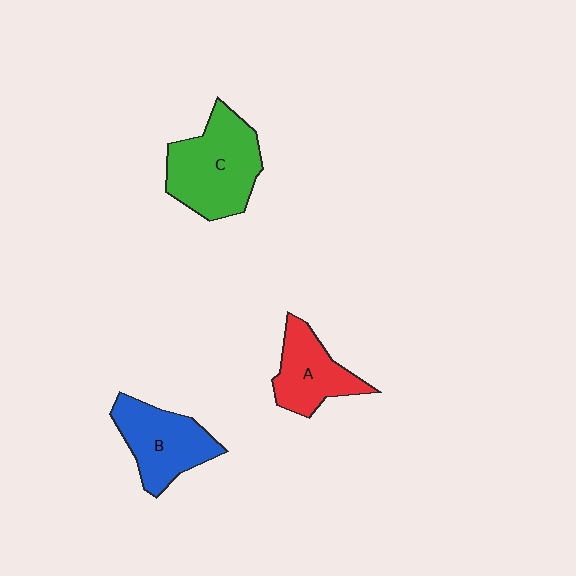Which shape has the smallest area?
Shape A (red).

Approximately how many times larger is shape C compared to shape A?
Approximately 1.5 times.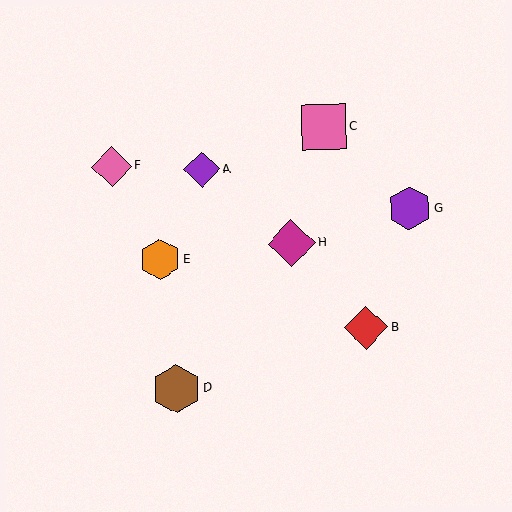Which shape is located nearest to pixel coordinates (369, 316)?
The red diamond (labeled B) at (366, 328) is nearest to that location.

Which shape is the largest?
The brown hexagon (labeled D) is the largest.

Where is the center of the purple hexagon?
The center of the purple hexagon is at (410, 208).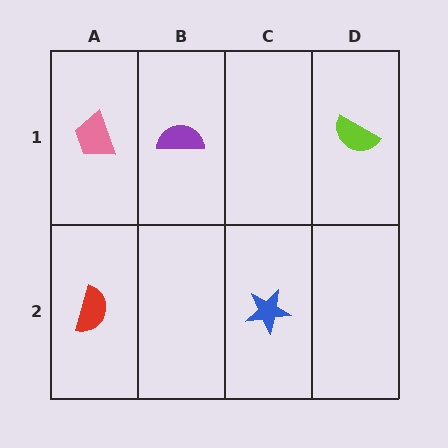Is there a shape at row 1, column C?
No, that cell is empty.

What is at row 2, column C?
A blue star.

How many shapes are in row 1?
3 shapes.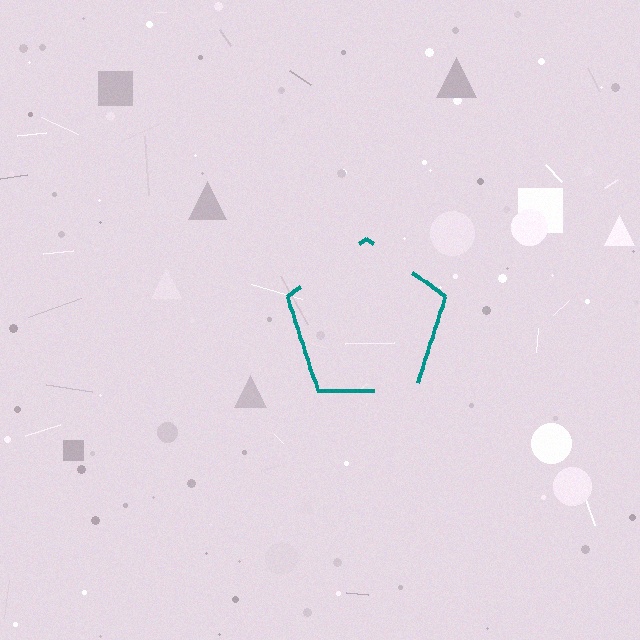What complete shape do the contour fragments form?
The contour fragments form a pentagon.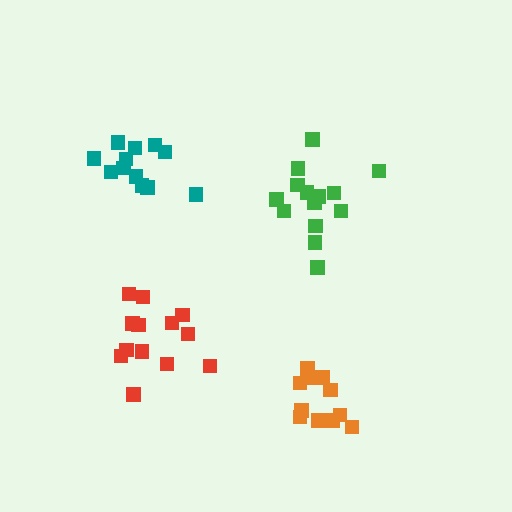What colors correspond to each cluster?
The clusters are colored: orange, teal, red, green.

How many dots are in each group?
Group 1: 12 dots, Group 2: 12 dots, Group 3: 13 dots, Group 4: 14 dots (51 total).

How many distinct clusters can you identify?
There are 4 distinct clusters.